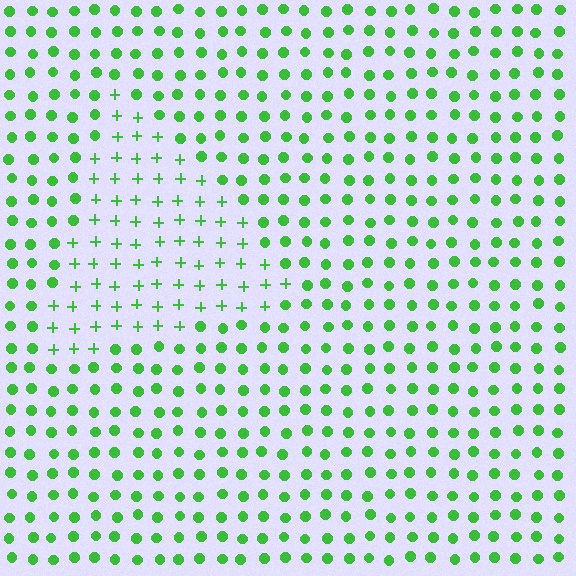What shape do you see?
I see a triangle.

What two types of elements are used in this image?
The image uses plus signs inside the triangle region and circles outside it.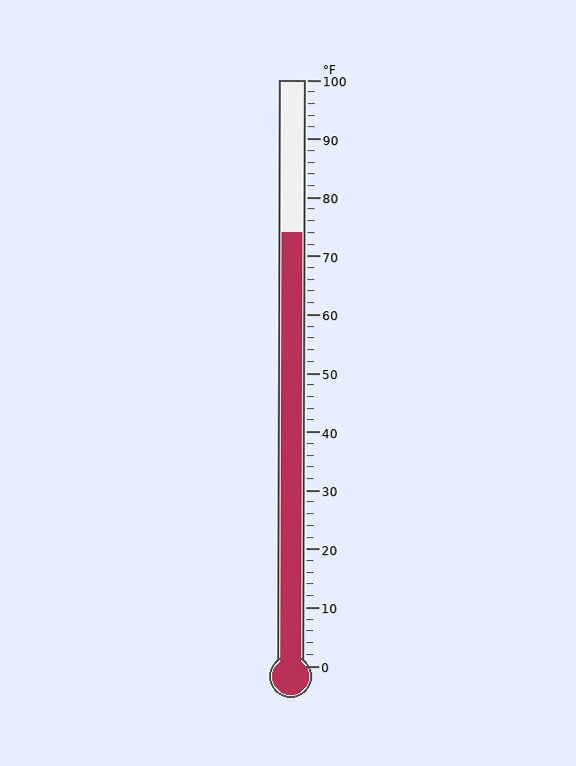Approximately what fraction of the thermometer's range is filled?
The thermometer is filled to approximately 75% of its range.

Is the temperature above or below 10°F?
The temperature is above 10°F.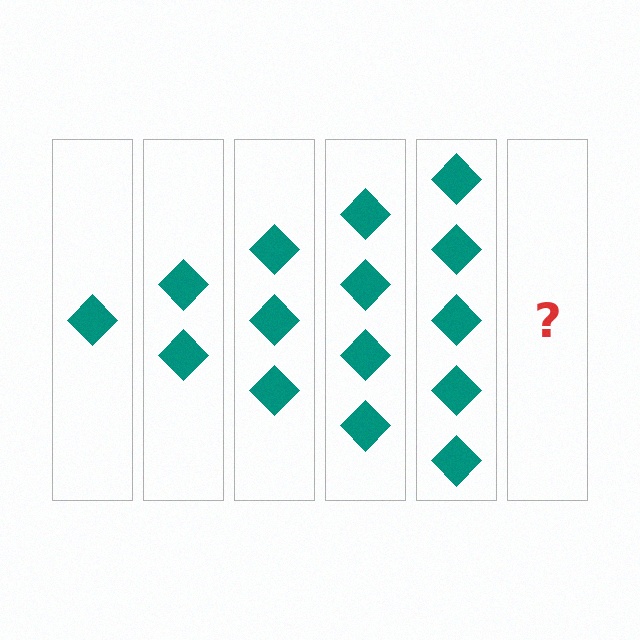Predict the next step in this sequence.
The next step is 6 diamonds.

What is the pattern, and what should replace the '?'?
The pattern is that each step adds one more diamond. The '?' should be 6 diamonds.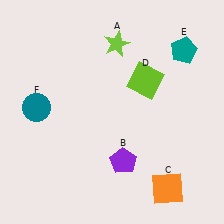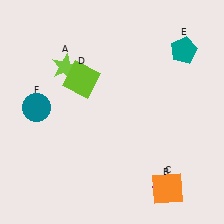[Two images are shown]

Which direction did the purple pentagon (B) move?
The purple pentagon (B) moved right.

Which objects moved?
The objects that moved are: the lime star (A), the purple pentagon (B), the lime square (D).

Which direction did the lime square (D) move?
The lime square (D) moved left.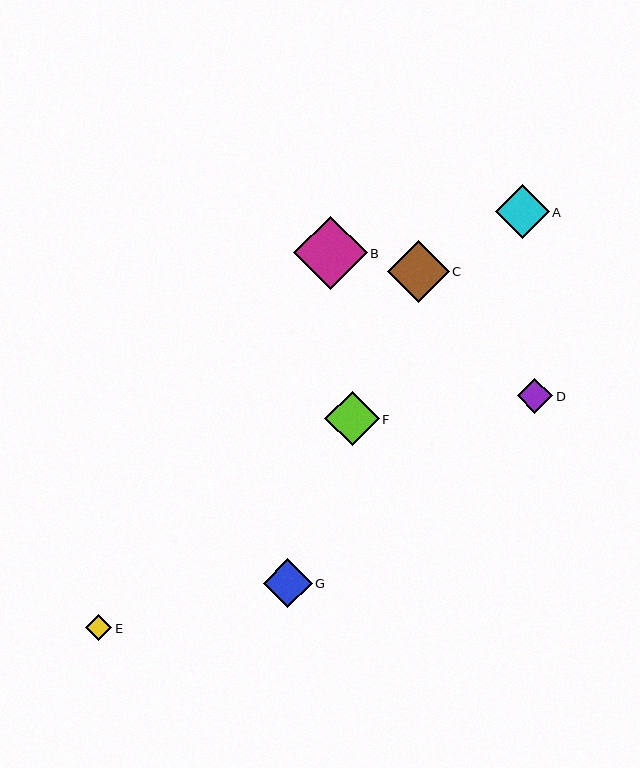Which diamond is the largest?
Diamond B is the largest with a size of approximately 73 pixels.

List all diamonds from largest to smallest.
From largest to smallest: B, C, F, A, G, D, E.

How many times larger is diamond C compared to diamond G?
Diamond C is approximately 1.3 times the size of diamond G.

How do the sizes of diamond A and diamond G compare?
Diamond A and diamond G are approximately the same size.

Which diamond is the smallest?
Diamond E is the smallest with a size of approximately 26 pixels.